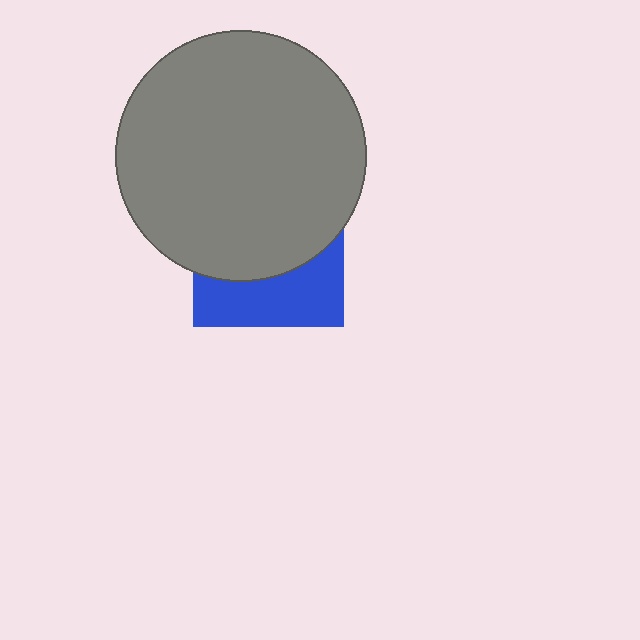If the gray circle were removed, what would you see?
You would see the complete blue square.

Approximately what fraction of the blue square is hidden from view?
Roughly 62% of the blue square is hidden behind the gray circle.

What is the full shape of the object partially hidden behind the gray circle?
The partially hidden object is a blue square.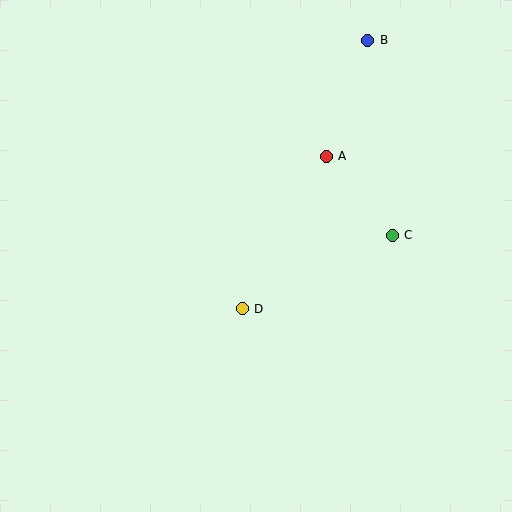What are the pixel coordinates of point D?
Point D is at (242, 309).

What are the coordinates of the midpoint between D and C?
The midpoint between D and C is at (317, 272).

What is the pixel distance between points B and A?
The distance between B and A is 123 pixels.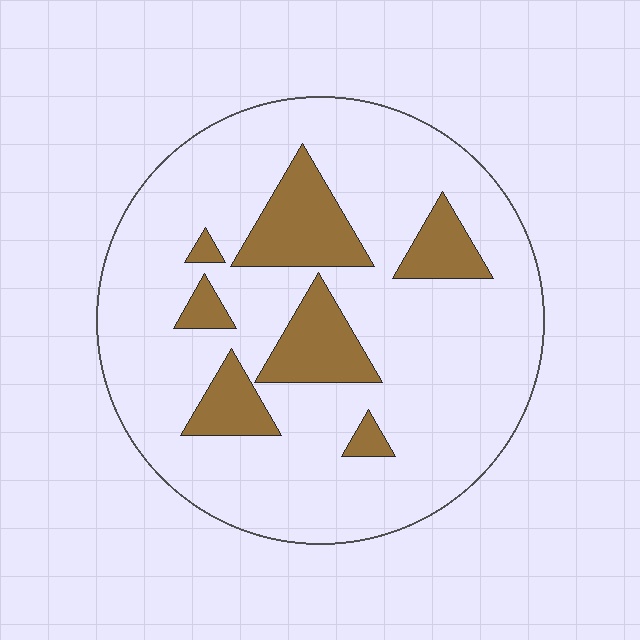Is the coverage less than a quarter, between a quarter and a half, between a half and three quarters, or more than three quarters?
Less than a quarter.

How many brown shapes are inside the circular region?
7.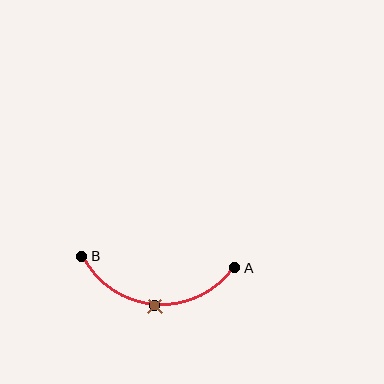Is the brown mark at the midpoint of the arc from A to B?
Yes. The brown mark lies on the arc at equal arc-length from both A and B — it is the arc midpoint.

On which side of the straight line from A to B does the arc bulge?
The arc bulges below the straight line connecting A and B.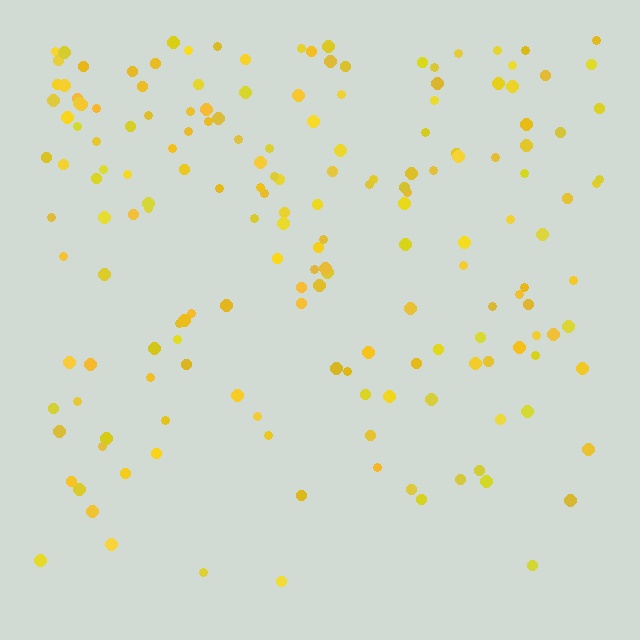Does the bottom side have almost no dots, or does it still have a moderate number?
Still a moderate number, just noticeably fewer than the top.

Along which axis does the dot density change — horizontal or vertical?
Vertical.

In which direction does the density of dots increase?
From bottom to top, with the top side densest.